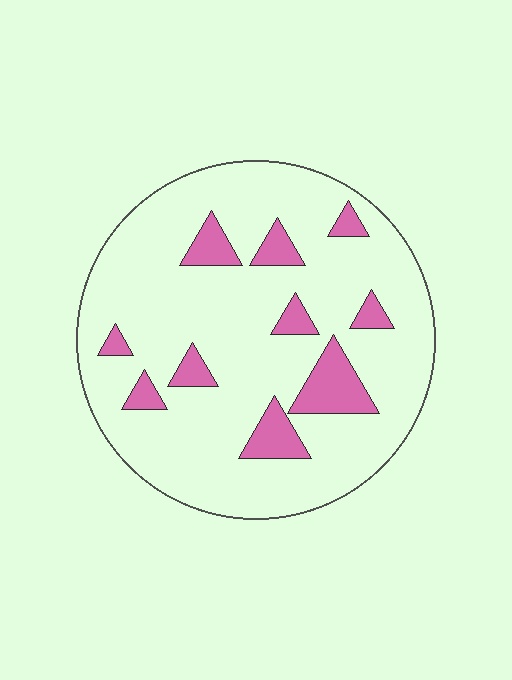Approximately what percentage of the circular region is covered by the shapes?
Approximately 15%.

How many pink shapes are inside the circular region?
10.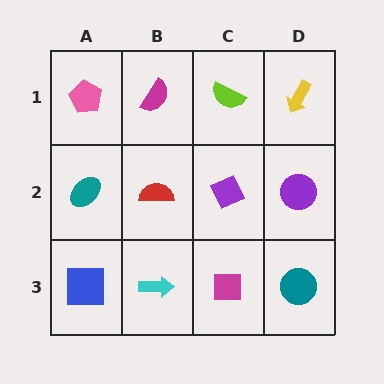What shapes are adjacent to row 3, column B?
A red semicircle (row 2, column B), a blue square (row 3, column A), a magenta square (row 3, column C).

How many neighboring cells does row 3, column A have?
2.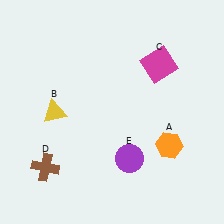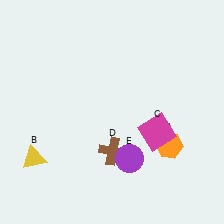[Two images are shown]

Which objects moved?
The objects that moved are: the yellow triangle (B), the magenta square (C), the brown cross (D).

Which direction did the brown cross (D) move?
The brown cross (D) moved right.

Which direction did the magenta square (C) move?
The magenta square (C) moved down.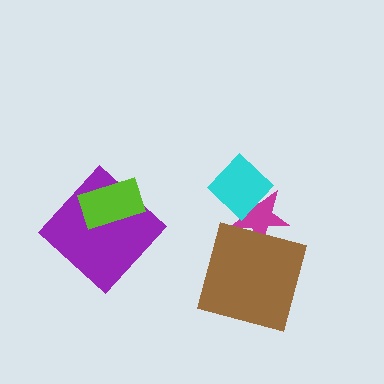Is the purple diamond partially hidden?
Yes, it is partially covered by another shape.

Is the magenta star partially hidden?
Yes, it is partially covered by another shape.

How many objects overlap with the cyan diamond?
1 object overlaps with the cyan diamond.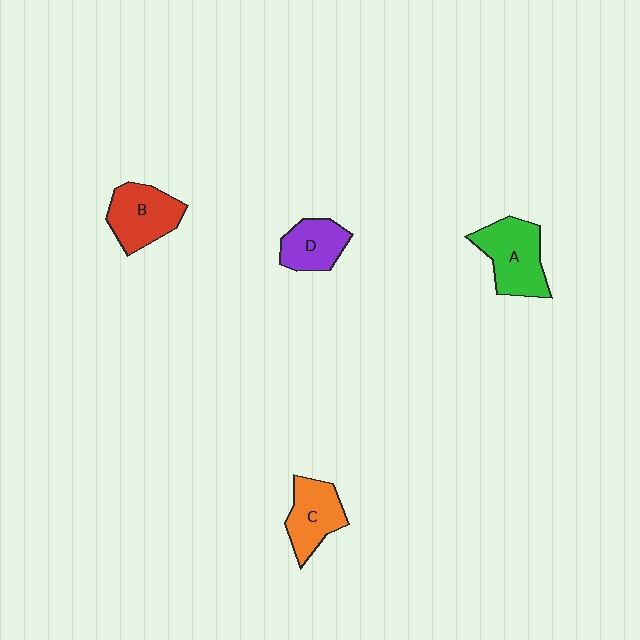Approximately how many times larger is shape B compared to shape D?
Approximately 1.3 times.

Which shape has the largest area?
Shape A (green).